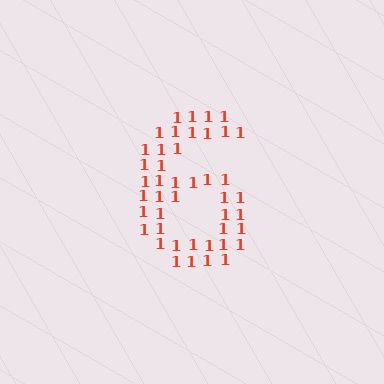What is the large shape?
The large shape is the digit 6.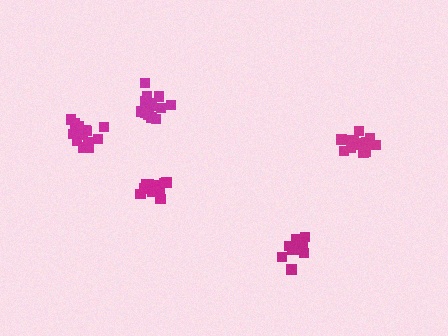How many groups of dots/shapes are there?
There are 5 groups.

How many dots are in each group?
Group 1: 15 dots, Group 2: 16 dots, Group 3: 18 dots, Group 4: 16 dots, Group 5: 13 dots (78 total).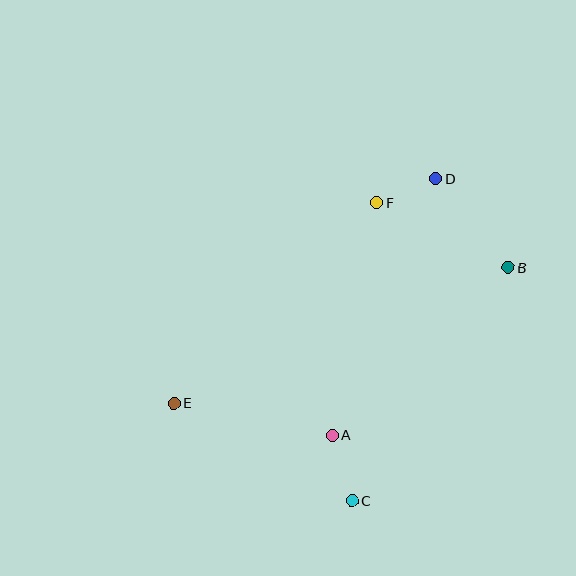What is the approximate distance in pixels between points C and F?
The distance between C and F is approximately 299 pixels.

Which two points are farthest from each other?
Points B and E are farthest from each other.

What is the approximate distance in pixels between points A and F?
The distance between A and F is approximately 237 pixels.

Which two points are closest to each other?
Points D and F are closest to each other.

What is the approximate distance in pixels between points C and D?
The distance between C and D is approximately 333 pixels.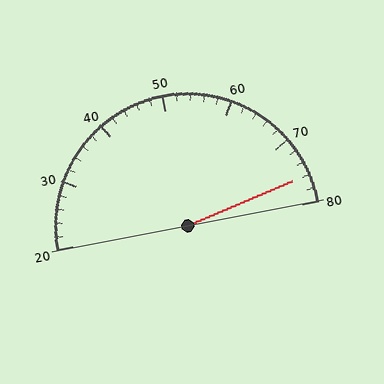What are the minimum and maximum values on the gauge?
The gauge ranges from 20 to 80.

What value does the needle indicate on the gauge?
The needle indicates approximately 76.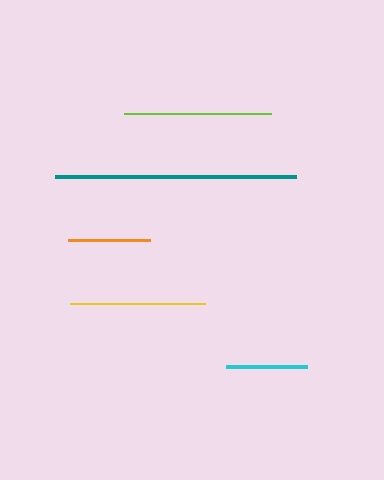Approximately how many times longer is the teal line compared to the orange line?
The teal line is approximately 2.9 times the length of the orange line.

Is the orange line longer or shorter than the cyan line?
The orange line is longer than the cyan line.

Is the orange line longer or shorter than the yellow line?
The yellow line is longer than the orange line.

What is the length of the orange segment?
The orange segment is approximately 82 pixels long.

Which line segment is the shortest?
The cyan line is the shortest at approximately 81 pixels.